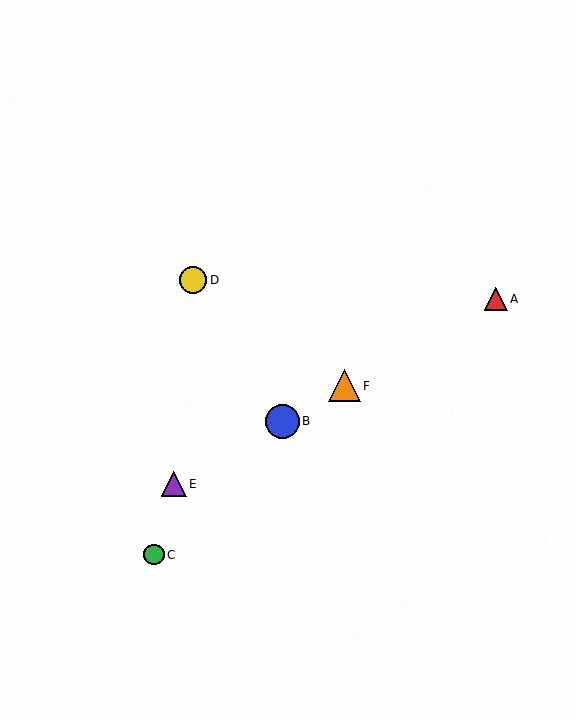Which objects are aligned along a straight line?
Objects A, B, E, F are aligned along a straight line.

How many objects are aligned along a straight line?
4 objects (A, B, E, F) are aligned along a straight line.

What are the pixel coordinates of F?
Object F is at (345, 386).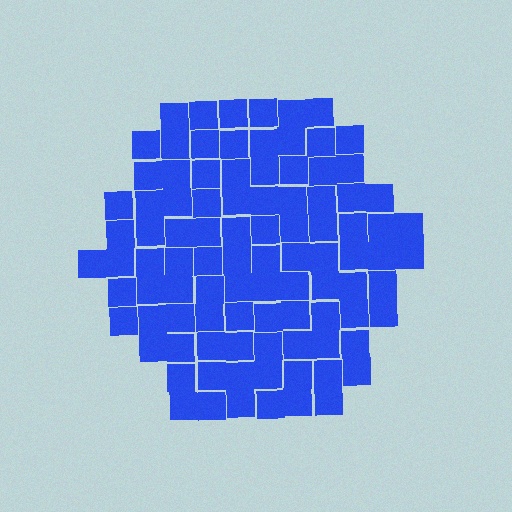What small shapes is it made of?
It is made of small squares.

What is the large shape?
The large shape is a hexagon.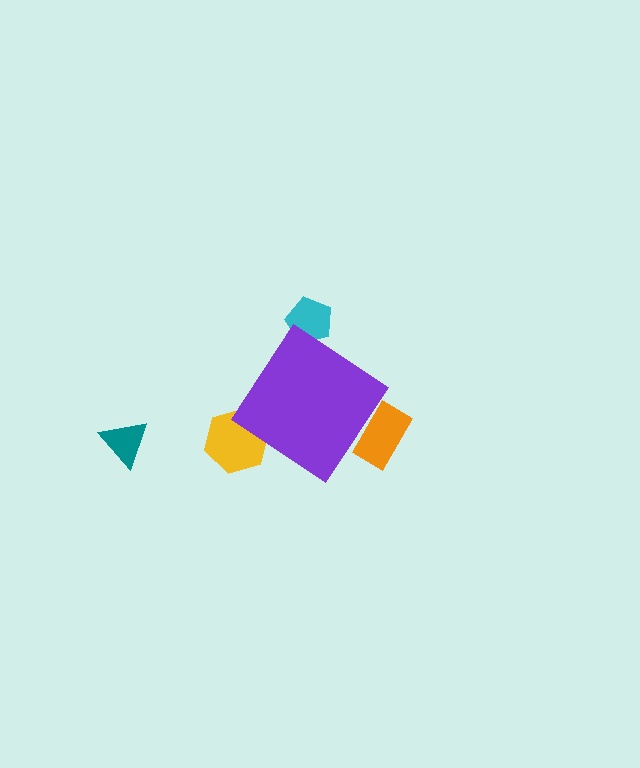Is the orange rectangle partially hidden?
Yes, the orange rectangle is partially hidden behind the purple diamond.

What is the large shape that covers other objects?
A purple diamond.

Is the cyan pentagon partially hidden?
Yes, the cyan pentagon is partially hidden behind the purple diamond.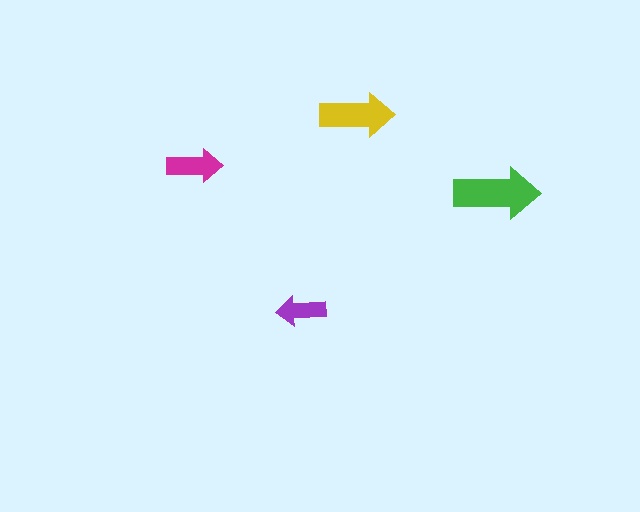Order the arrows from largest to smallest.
the green one, the yellow one, the magenta one, the purple one.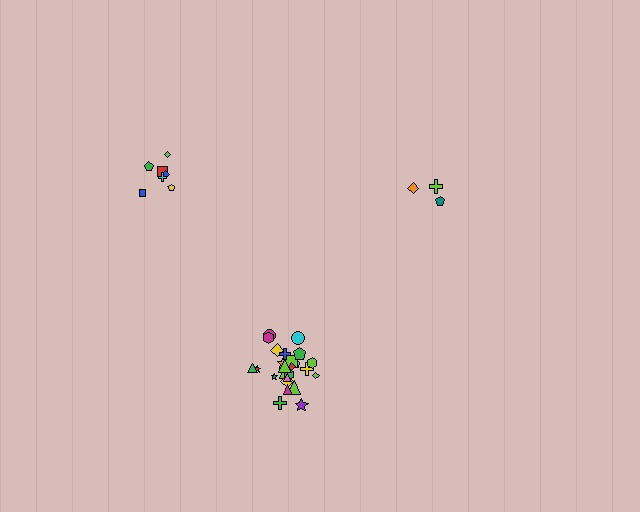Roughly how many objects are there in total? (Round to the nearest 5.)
Roughly 35 objects in total.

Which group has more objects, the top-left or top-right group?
The top-left group.